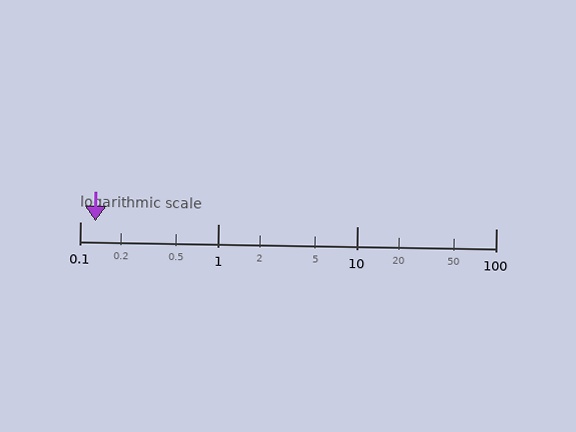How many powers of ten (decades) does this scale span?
The scale spans 3 decades, from 0.1 to 100.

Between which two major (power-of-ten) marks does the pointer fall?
The pointer is between 0.1 and 1.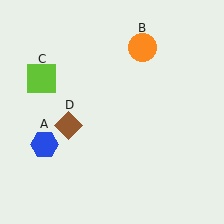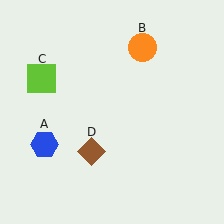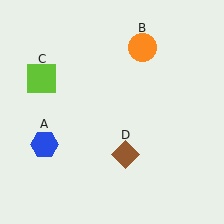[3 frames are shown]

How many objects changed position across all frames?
1 object changed position: brown diamond (object D).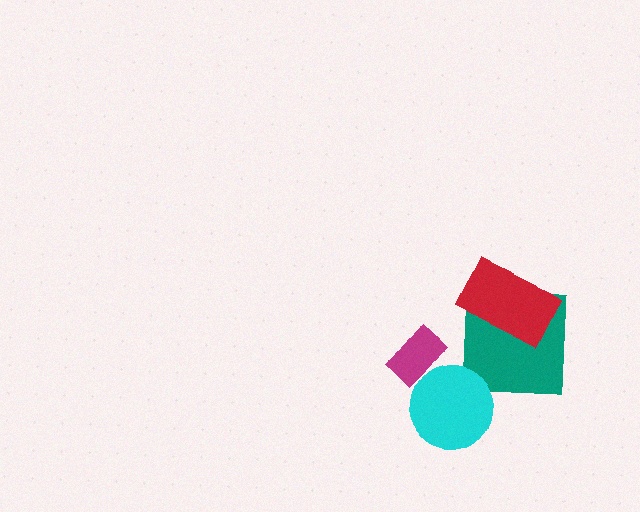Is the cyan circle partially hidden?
No, no other shape covers it.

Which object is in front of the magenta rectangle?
The cyan circle is in front of the magenta rectangle.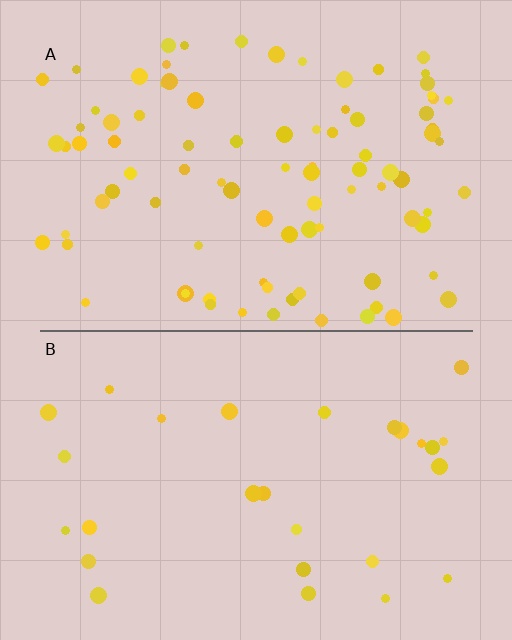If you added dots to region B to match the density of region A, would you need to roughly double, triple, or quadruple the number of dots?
Approximately triple.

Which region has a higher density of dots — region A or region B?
A (the top).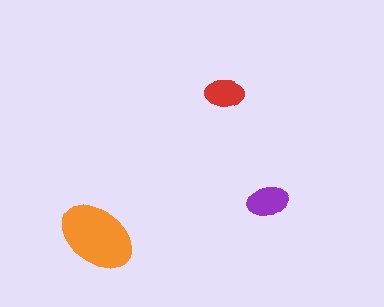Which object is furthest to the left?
The orange ellipse is leftmost.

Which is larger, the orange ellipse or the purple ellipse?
The orange one.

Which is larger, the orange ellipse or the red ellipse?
The orange one.